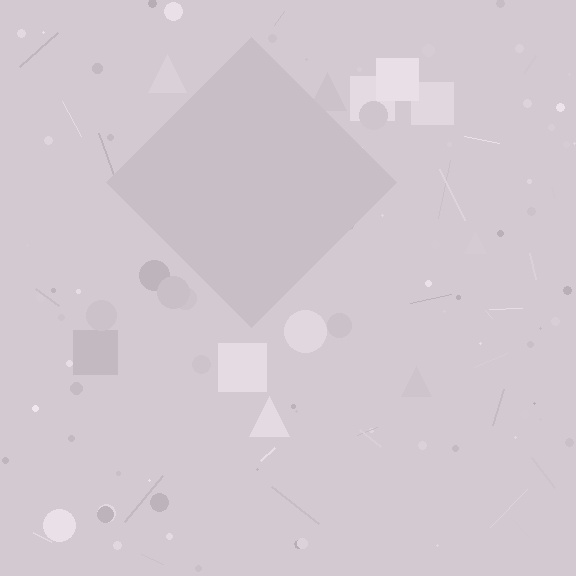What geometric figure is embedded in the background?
A diamond is embedded in the background.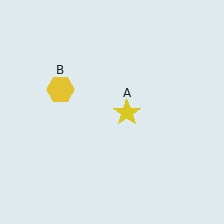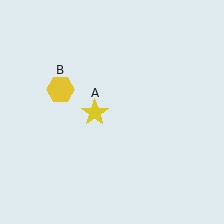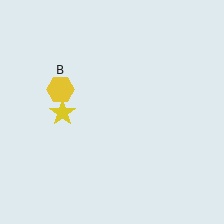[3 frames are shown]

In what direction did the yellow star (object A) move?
The yellow star (object A) moved left.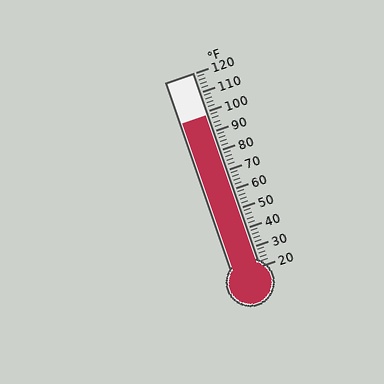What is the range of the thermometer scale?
The thermometer scale ranges from 20°F to 120°F.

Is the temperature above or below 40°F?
The temperature is above 40°F.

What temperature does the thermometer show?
The thermometer shows approximately 98°F.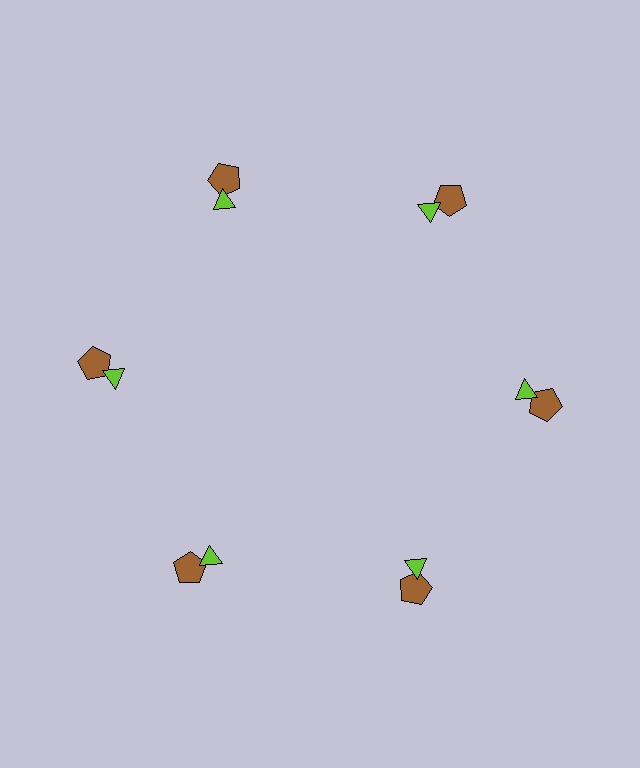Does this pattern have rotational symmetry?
Yes, this pattern has 6-fold rotational symmetry. It looks the same after rotating 60 degrees around the center.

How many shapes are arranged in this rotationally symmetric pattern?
There are 12 shapes, arranged in 6 groups of 2.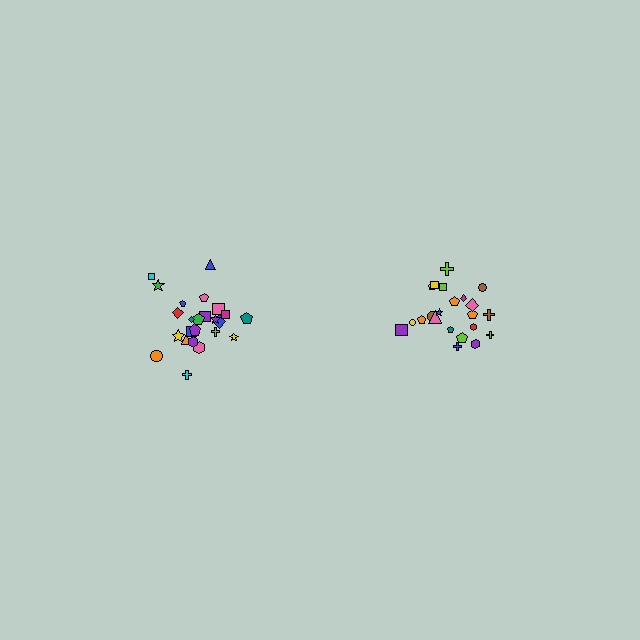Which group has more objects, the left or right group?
The left group.